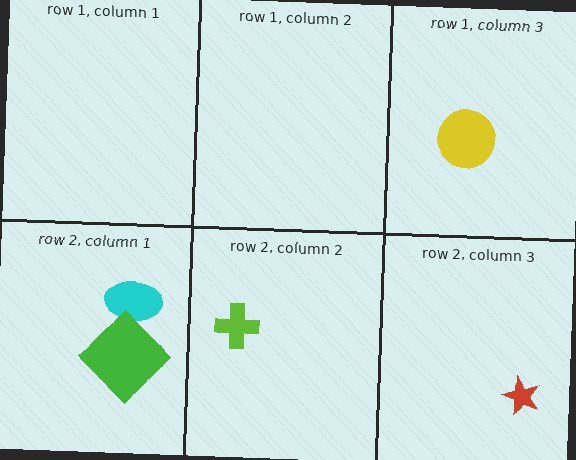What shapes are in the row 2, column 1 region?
The cyan ellipse, the green diamond.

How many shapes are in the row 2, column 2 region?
1.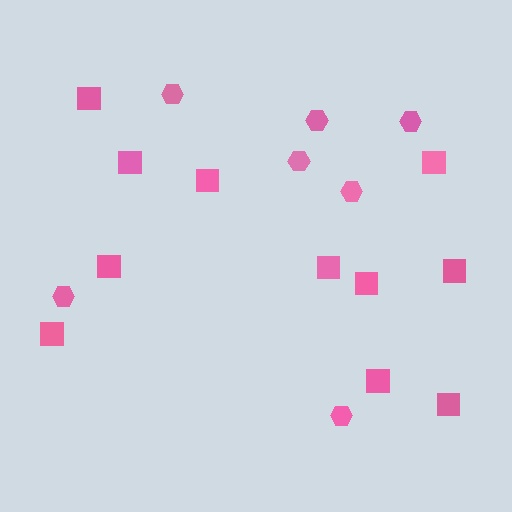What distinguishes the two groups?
There are 2 groups: one group of hexagons (7) and one group of squares (11).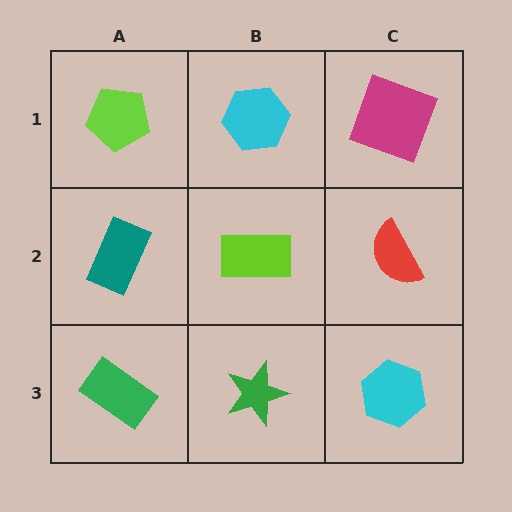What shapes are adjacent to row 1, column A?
A teal rectangle (row 2, column A), a cyan hexagon (row 1, column B).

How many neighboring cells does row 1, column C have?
2.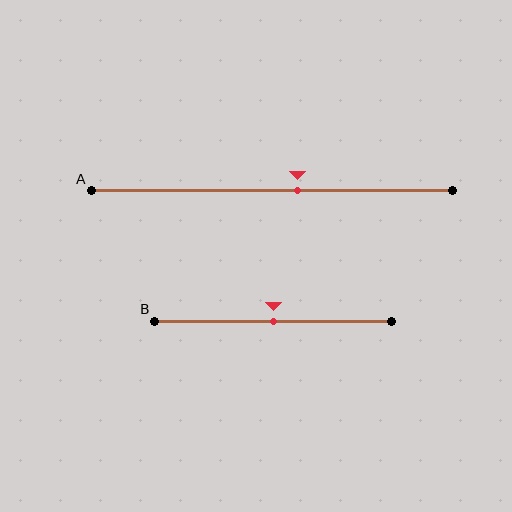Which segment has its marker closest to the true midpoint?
Segment B has its marker closest to the true midpoint.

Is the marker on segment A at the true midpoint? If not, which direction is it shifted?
No, the marker on segment A is shifted to the right by about 7% of the segment length.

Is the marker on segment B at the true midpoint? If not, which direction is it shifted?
Yes, the marker on segment B is at the true midpoint.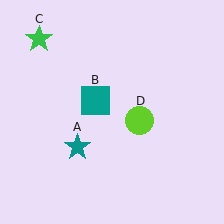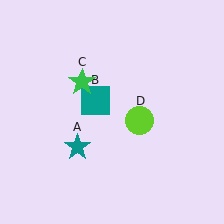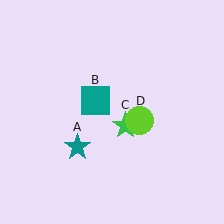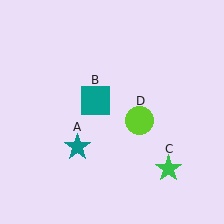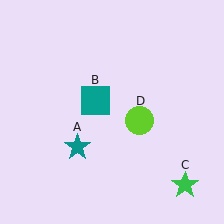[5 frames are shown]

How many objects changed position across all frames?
1 object changed position: green star (object C).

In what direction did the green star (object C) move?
The green star (object C) moved down and to the right.